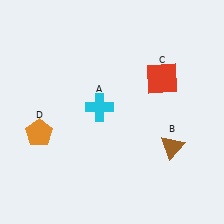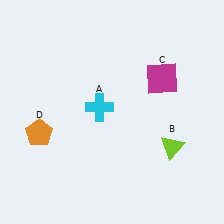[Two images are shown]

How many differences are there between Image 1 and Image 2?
There are 2 differences between the two images.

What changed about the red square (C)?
In Image 1, C is red. In Image 2, it changed to magenta.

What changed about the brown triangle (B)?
In Image 1, B is brown. In Image 2, it changed to lime.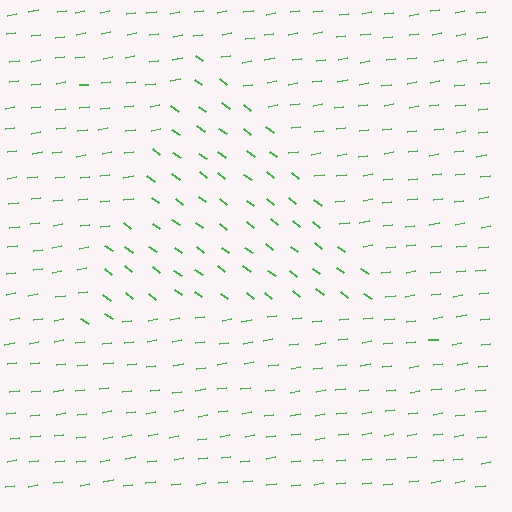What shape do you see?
I see a triangle.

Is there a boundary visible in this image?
Yes, there is a texture boundary formed by a change in line orientation.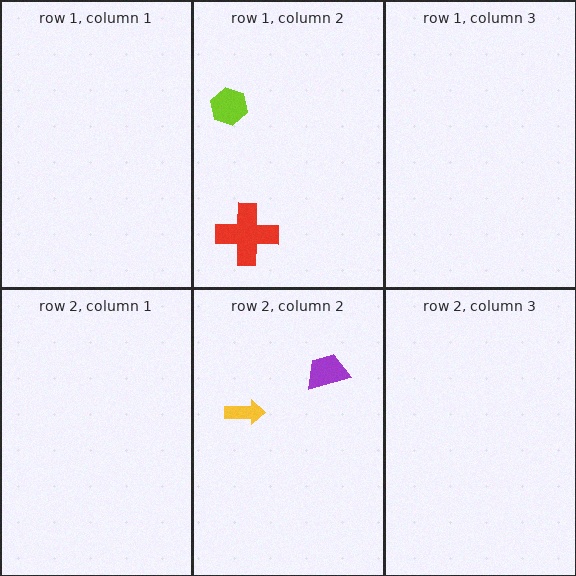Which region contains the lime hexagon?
The row 1, column 2 region.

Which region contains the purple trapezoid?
The row 2, column 2 region.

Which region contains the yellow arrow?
The row 2, column 2 region.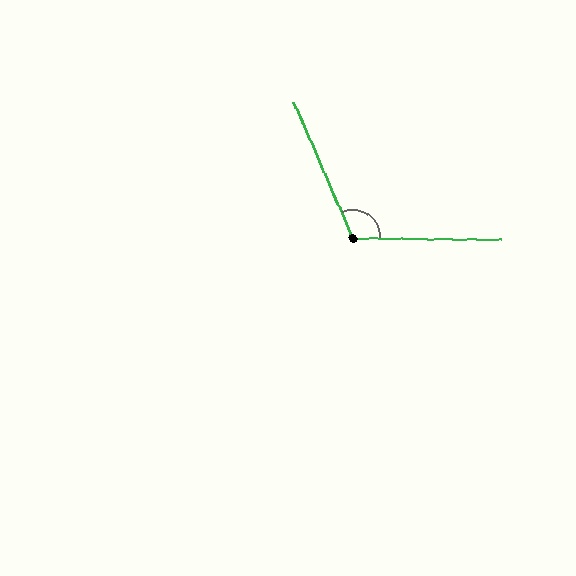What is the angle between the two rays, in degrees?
Approximately 114 degrees.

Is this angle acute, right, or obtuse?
It is obtuse.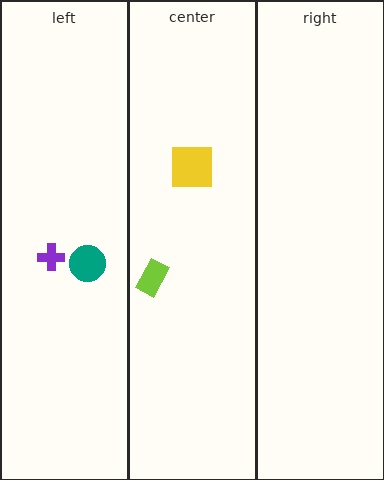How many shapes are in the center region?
2.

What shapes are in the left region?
The purple cross, the teal circle.